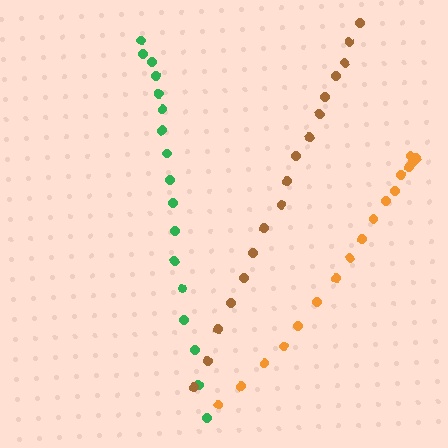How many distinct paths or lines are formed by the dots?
There are 3 distinct paths.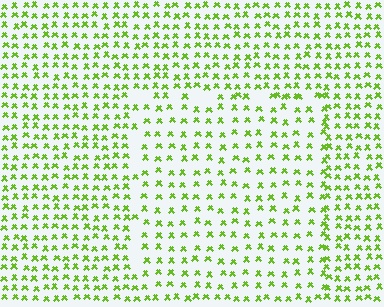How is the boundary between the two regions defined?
The boundary is defined by a change in element density (approximately 1.6x ratio). All elements are the same color, size, and shape.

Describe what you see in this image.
The image contains small lime elements arranged at two different densities. A rectangle-shaped region is visible where the elements are less densely packed than the surrounding area.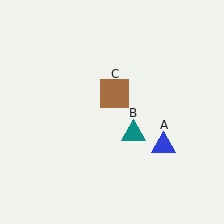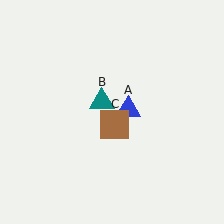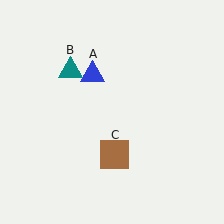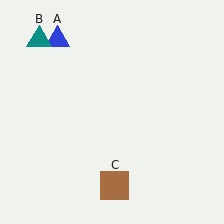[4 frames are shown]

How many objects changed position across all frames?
3 objects changed position: blue triangle (object A), teal triangle (object B), brown square (object C).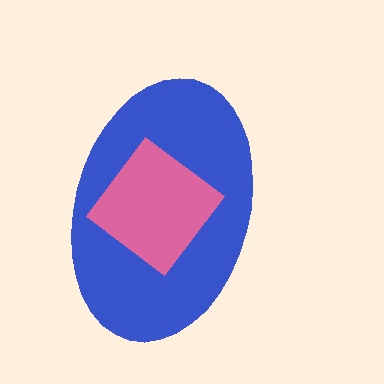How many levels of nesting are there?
2.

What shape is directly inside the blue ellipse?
The pink diamond.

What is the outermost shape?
The blue ellipse.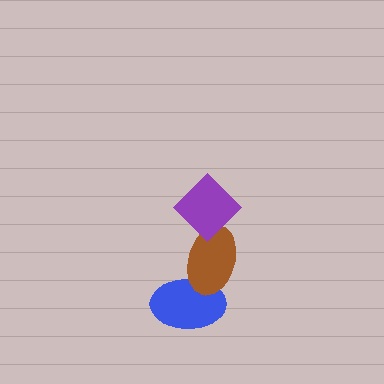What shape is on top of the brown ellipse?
The purple diamond is on top of the brown ellipse.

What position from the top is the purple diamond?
The purple diamond is 1st from the top.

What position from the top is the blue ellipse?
The blue ellipse is 3rd from the top.